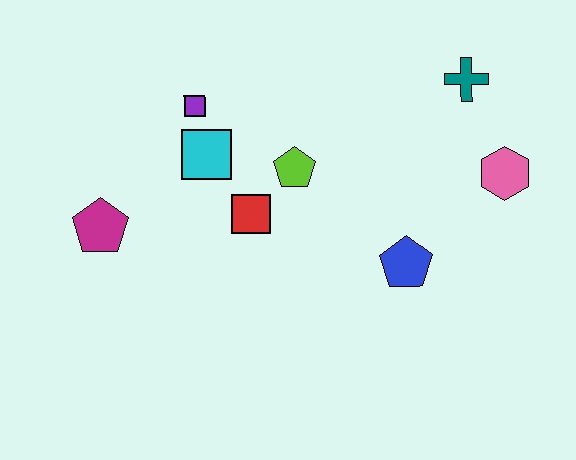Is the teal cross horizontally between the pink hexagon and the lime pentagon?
Yes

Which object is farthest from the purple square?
The pink hexagon is farthest from the purple square.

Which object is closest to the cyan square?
The purple square is closest to the cyan square.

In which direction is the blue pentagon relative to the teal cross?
The blue pentagon is below the teal cross.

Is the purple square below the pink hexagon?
No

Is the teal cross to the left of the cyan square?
No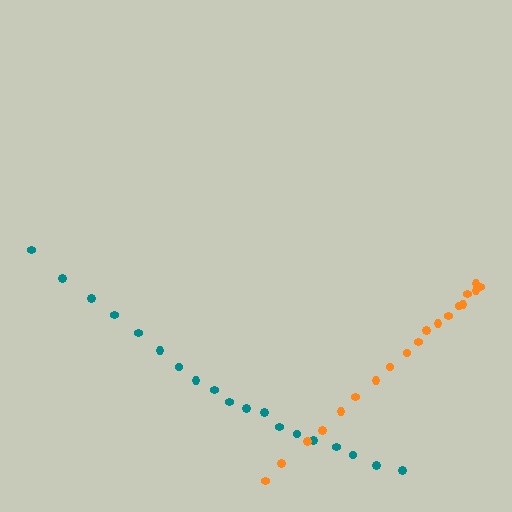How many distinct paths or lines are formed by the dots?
There are 2 distinct paths.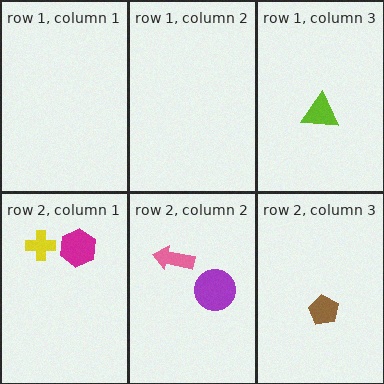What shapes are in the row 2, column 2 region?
The pink arrow, the purple circle.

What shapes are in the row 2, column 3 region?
The brown pentagon.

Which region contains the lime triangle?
The row 1, column 3 region.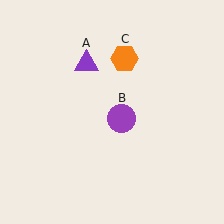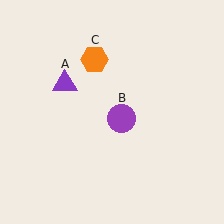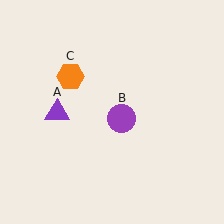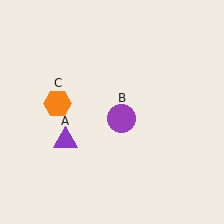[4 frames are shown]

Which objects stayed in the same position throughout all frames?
Purple circle (object B) remained stationary.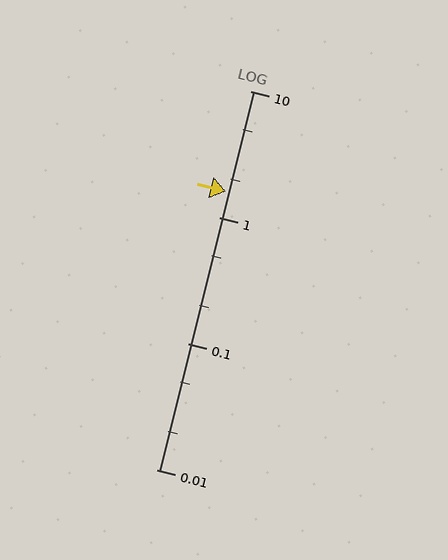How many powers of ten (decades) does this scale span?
The scale spans 3 decades, from 0.01 to 10.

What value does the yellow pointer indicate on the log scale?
The pointer indicates approximately 1.6.